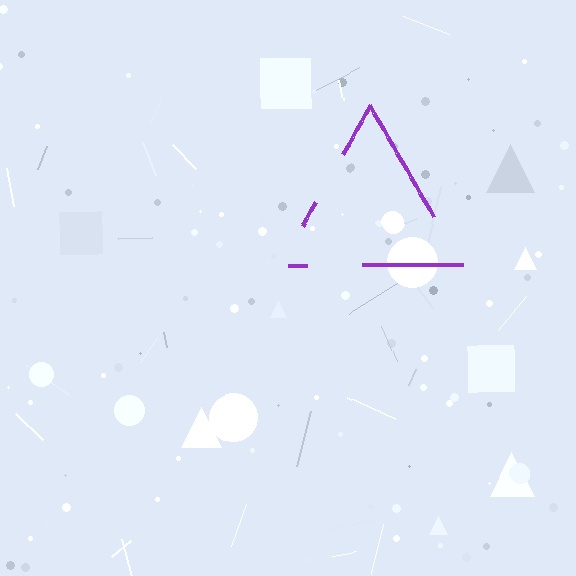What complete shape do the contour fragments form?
The contour fragments form a triangle.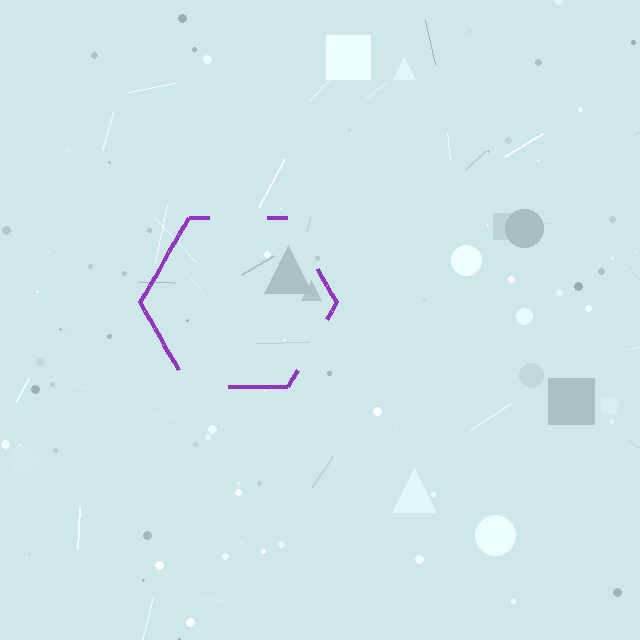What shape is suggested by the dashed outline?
The dashed outline suggests a hexagon.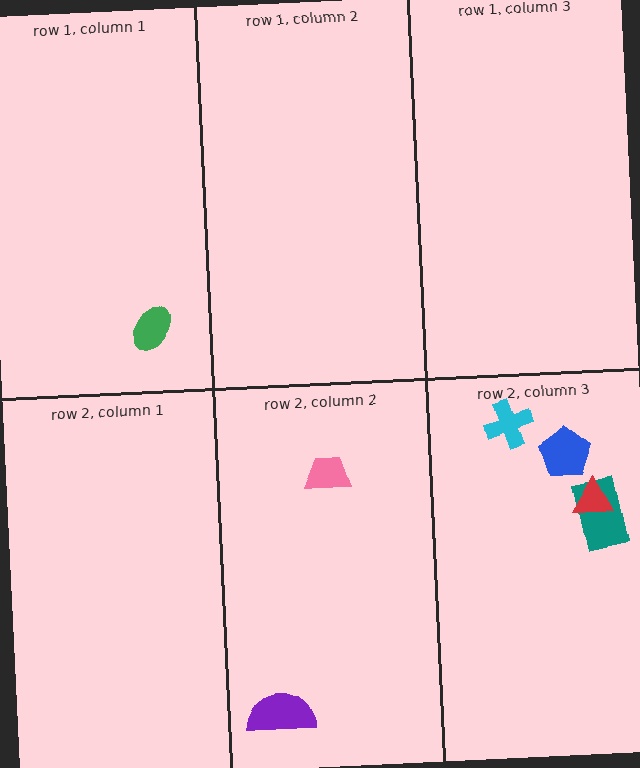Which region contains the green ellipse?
The row 1, column 1 region.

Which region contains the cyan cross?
The row 2, column 3 region.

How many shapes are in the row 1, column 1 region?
1.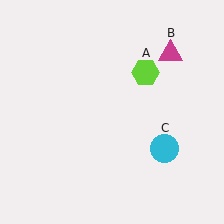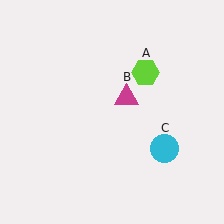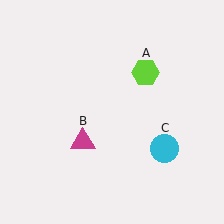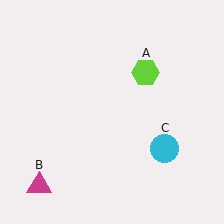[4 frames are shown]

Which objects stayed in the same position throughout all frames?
Lime hexagon (object A) and cyan circle (object C) remained stationary.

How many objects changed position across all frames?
1 object changed position: magenta triangle (object B).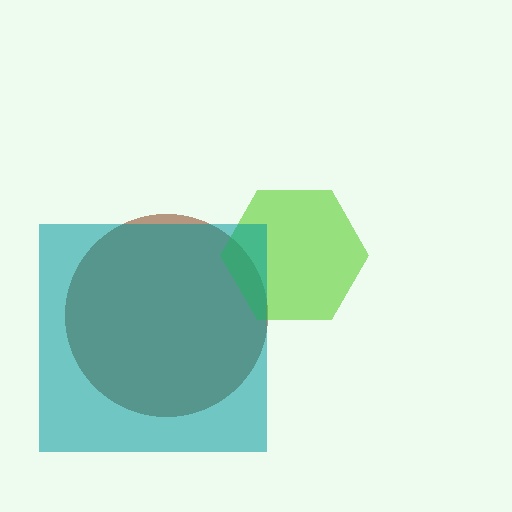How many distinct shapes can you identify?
There are 3 distinct shapes: a brown circle, a lime hexagon, a teal square.